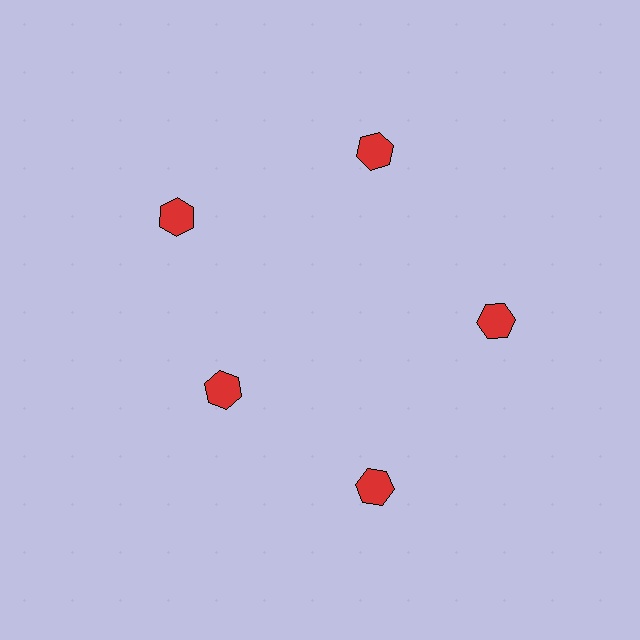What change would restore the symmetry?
The symmetry would be restored by moving it outward, back onto the ring so that all 5 hexagons sit at equal angles and equal distance from the center.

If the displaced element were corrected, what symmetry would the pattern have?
It would have 5-fold rotational symmetry — the pattern would map onto itself every 72 degrees.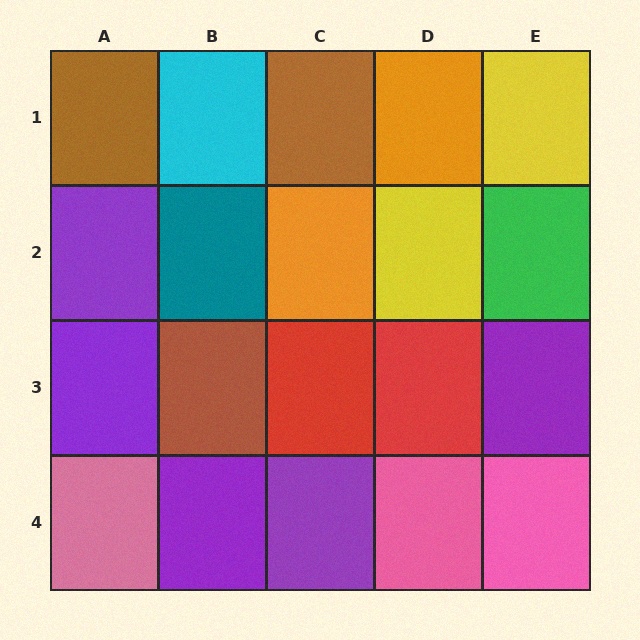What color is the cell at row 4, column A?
Pink.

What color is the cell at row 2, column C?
Orange.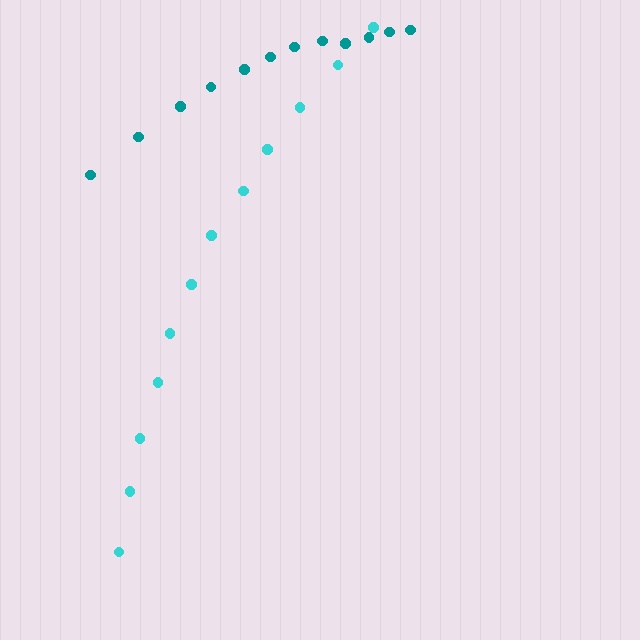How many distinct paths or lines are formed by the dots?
There are 2 distinct paths.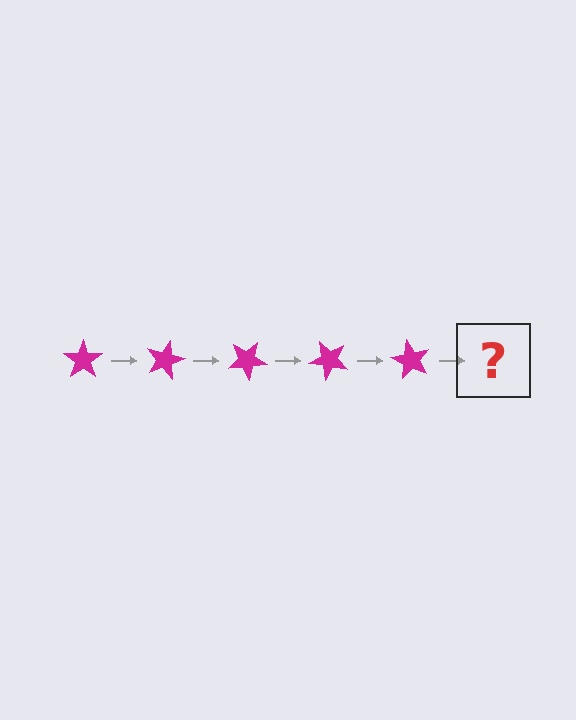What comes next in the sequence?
The next element should be a magenta star rotated 75 degrees.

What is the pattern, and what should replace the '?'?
The pattern is that the star rotates 15 degrees each step. The '?' should be a magenta star rotated 75 degrees.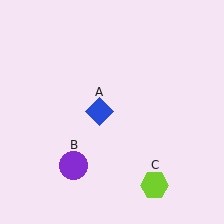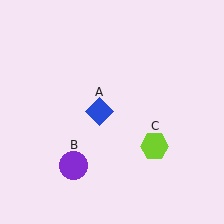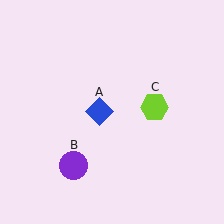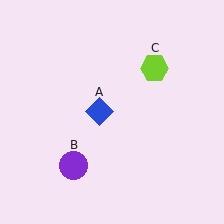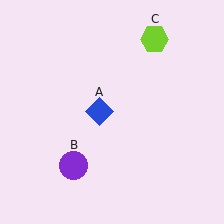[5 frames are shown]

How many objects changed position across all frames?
1 object changed position: lime hexagon (object C).